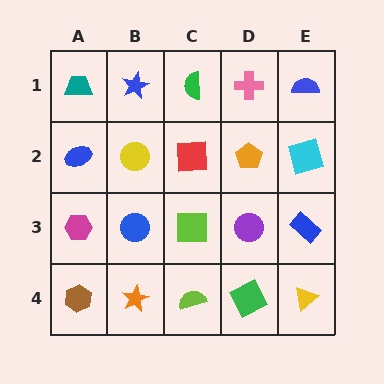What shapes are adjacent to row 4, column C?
A lime square (row 3, column C), an orange star (row 4, column B), a green square (row 4, column D).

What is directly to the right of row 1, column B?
A green semicircle.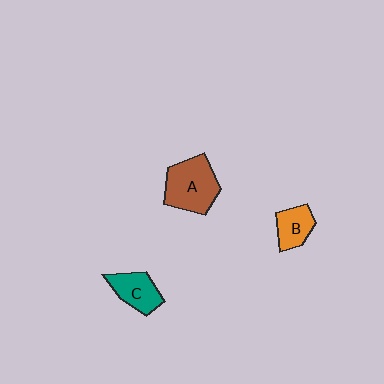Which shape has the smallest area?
Shape B (orange).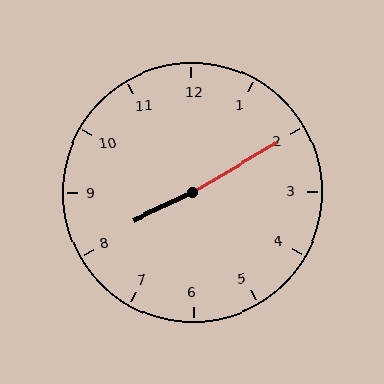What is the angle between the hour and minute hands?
Approximately 175 degrees.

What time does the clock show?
8:10.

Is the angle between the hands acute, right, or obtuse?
It is obtuse.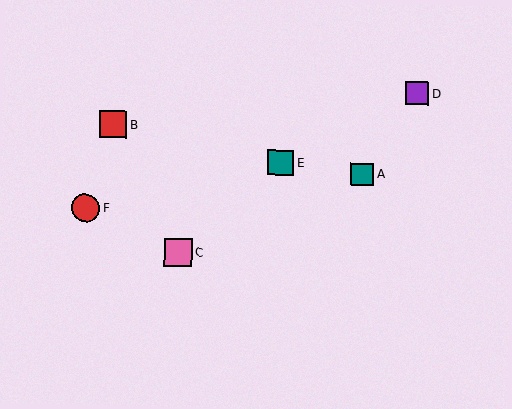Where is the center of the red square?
The center of the red square is at (113, 124).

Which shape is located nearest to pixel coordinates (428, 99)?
The purple square (labeled D) at (417, 93) is nearest to that location.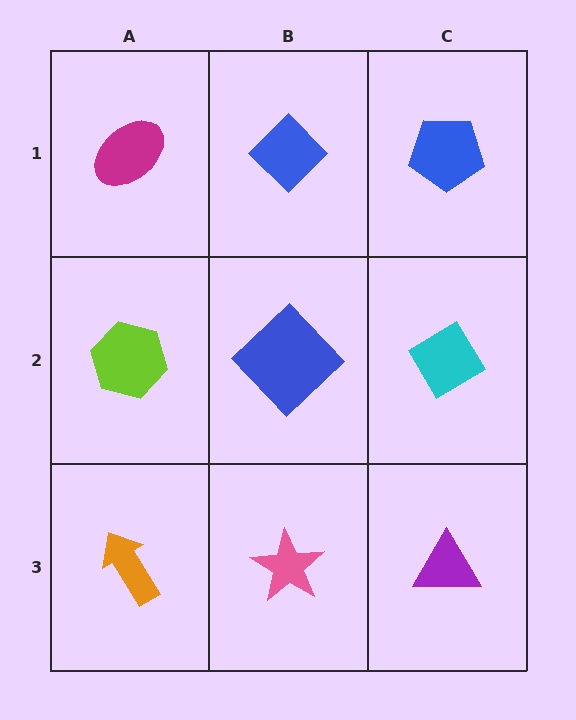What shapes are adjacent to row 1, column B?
A blue diamond (row 2, column B), a magenta ellipse (row 1, column A), a blue pentagon (row 1, column C).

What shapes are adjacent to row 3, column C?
A cyan diamond (row 2, column C), a pink star (row 3, column B).